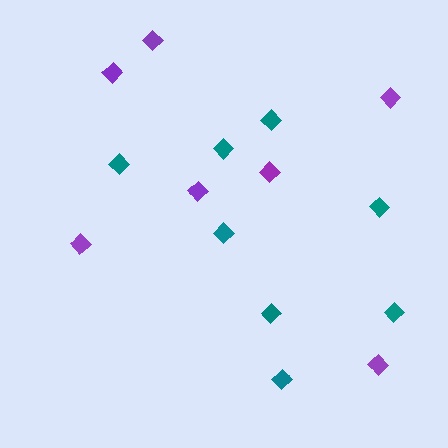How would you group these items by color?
There are 2 groups: one group of purple diamonds (7) and one group of teal diamonds (8).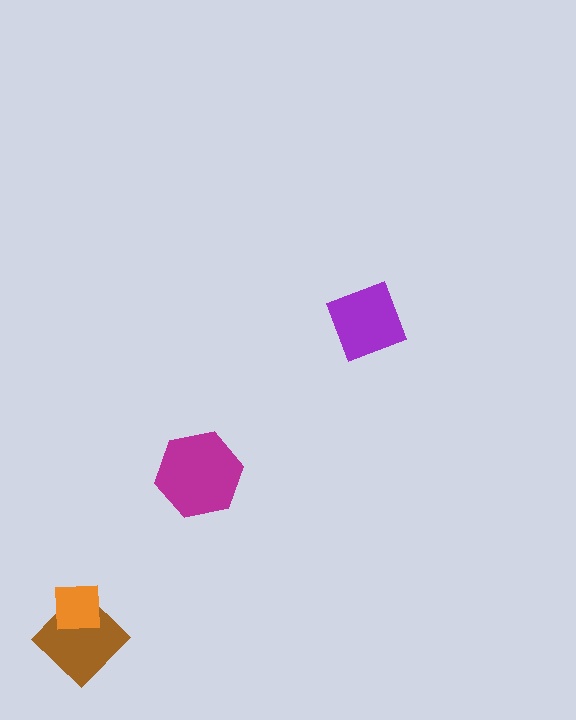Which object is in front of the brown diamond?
The orange square is in front of the brown diamond.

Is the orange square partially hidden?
No, no other shape covers it.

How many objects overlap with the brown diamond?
1 object overlaps with the brown diamond.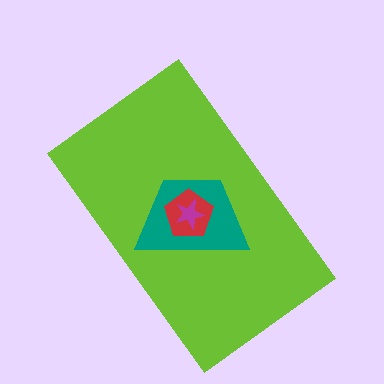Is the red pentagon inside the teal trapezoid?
Yes.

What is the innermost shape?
The magenta star.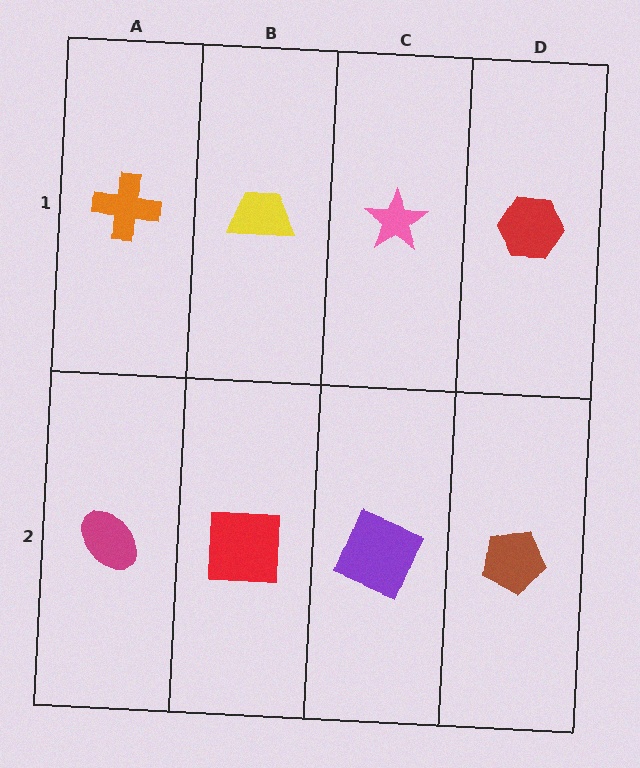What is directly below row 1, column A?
A magenta ellipse.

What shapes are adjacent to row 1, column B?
A red square (row 2, column B), an orange cross (row 1, column A), a pink star (row 1, column C).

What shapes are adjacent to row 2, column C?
A pink star (row 1, column C), a red square (row 2, column B), a brown pentagon (row 2, column D).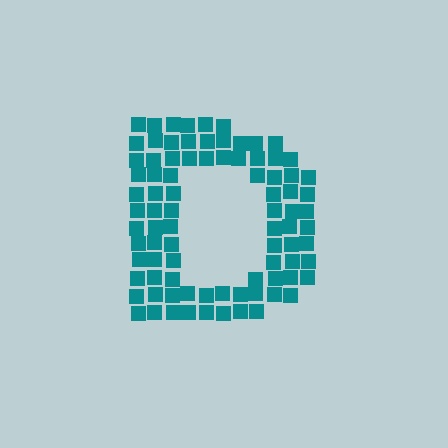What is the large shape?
The large shape is the letter D.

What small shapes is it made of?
It is made of small squares.